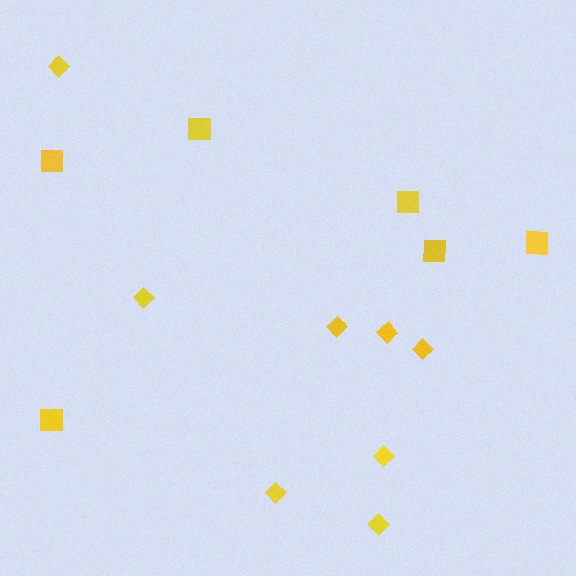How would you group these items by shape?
There are 2 groups: one group of diamonds (8) and one group of squares (6).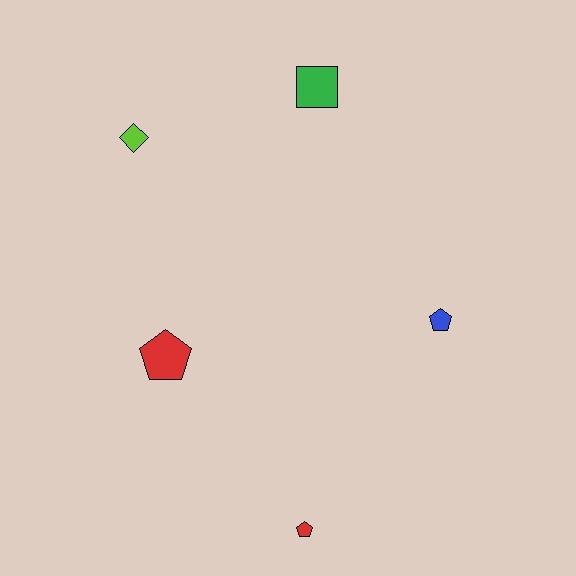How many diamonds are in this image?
There is 1 diamond.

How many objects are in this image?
There are 5 objects.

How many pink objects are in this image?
There are no pink objects.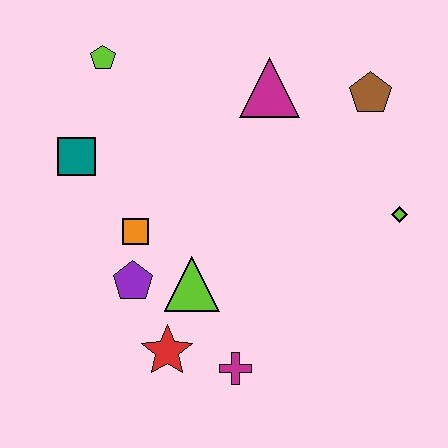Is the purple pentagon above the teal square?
No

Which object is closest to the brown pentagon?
The magenta triangle is closest to the brown pentagon.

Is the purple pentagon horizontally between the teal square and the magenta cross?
Yes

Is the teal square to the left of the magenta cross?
Yes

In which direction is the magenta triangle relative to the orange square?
The magenta triangle is above the orange square.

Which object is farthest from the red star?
The brown pentagon is farthest from the red star.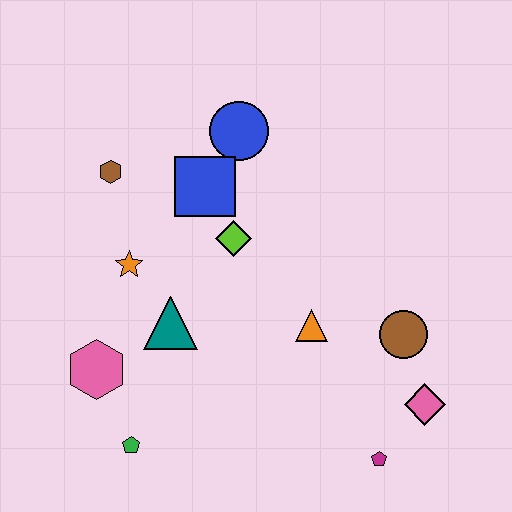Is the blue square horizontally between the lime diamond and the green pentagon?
Yes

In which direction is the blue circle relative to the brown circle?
The blue circle is above the brown circle.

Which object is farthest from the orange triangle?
The brown hexagon is farthest from the orange triangle.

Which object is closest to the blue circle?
The blue square is closest to the blue circle.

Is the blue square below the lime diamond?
No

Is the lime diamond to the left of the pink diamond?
Yes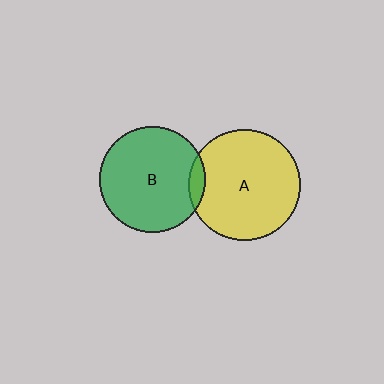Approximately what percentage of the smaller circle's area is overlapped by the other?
Approximately 5%.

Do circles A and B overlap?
Yes.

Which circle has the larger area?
Circle A (yellow).